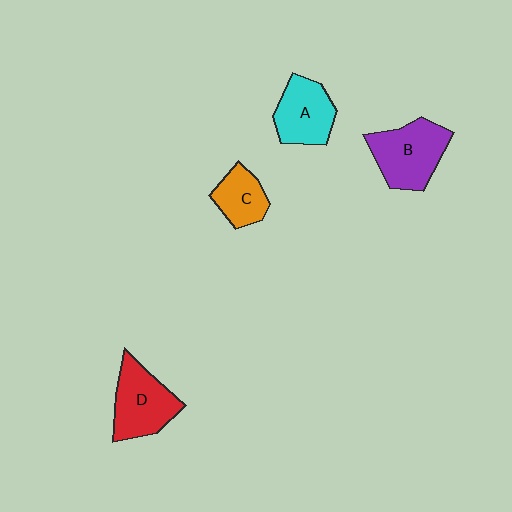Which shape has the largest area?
Shape B (purple).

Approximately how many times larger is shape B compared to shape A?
Approximately 1.2 times.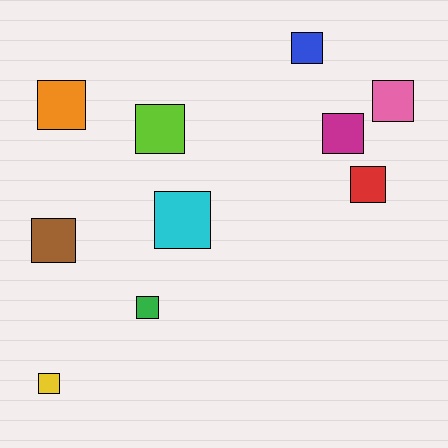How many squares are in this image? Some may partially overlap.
There are 10 squares.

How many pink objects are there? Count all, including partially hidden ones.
There is 1 pink object.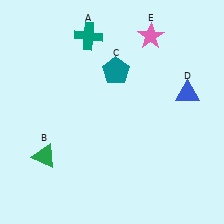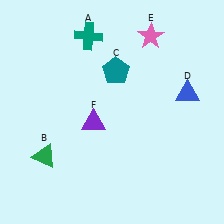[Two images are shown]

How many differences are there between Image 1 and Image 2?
There is 1 difference between the two images.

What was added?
A purple triangle (F) was added in Image 2.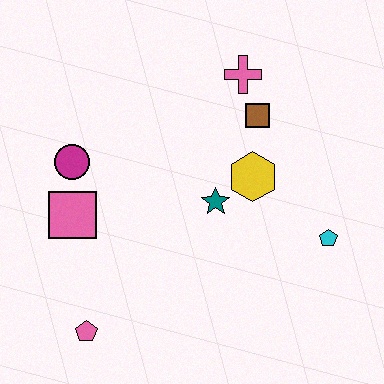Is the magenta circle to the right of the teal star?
No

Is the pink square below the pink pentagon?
No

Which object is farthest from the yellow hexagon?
The pink pentagon is farthest from the yellow hexagon.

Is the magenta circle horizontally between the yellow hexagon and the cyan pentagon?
No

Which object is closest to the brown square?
The pink cross is closest to the brown square.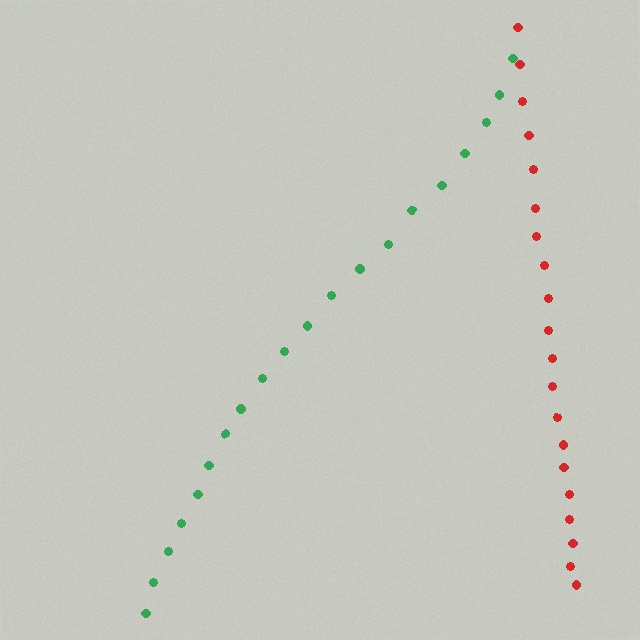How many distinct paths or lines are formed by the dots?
There are 2 distinct paths.